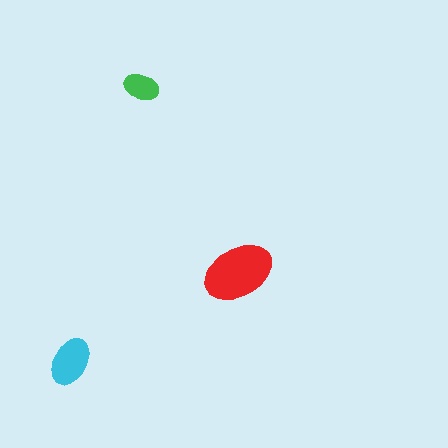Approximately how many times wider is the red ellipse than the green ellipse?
About 2 times wider.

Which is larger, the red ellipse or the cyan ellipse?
The red one.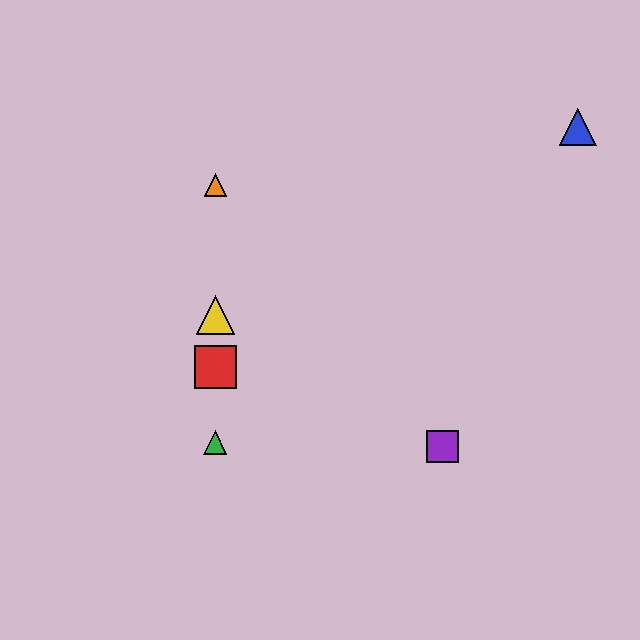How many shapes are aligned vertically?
4 shapes (the red square, the green triangle, the yellow triangle, the orange triangle) are aligned vertically.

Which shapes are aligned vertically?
The red square, the green triangle, the yellow triangle, the orange triangle are aligned vertically.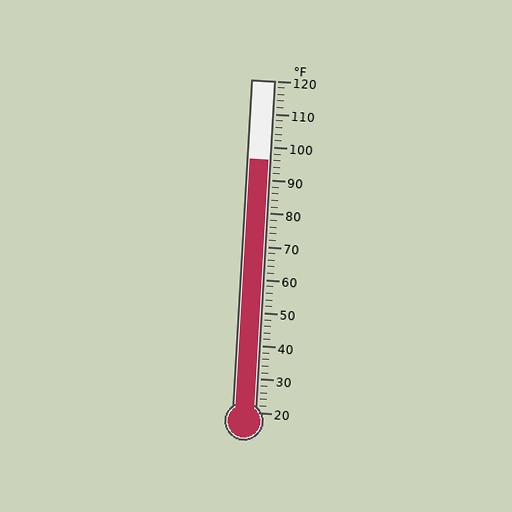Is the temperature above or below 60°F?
The temperature is above 60°F.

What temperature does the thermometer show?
The thermometer shows approximately 96°F.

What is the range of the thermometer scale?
The thermometer scale ranges from 20°F to 120°F.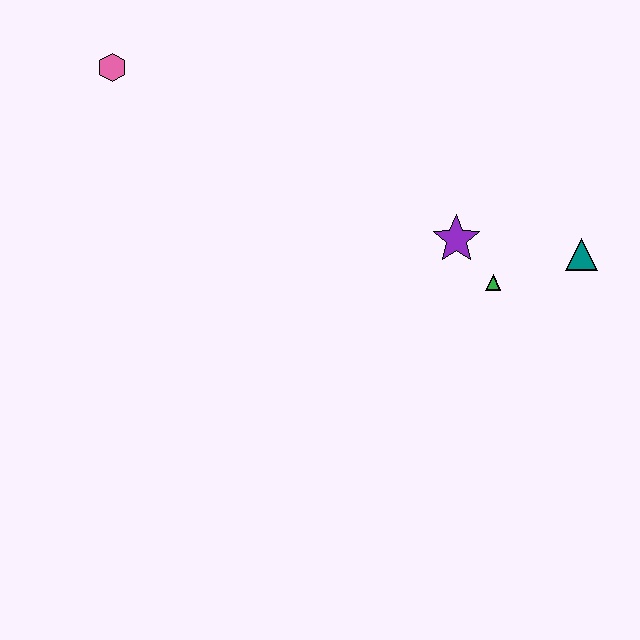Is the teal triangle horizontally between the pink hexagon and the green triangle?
No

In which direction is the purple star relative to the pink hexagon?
The purple star is to the right of the pink hexagon.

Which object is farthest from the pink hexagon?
The teal triangle is farthest from the pink hexagon.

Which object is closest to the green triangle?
The purple star is closest to the green triangle.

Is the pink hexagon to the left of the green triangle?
Yes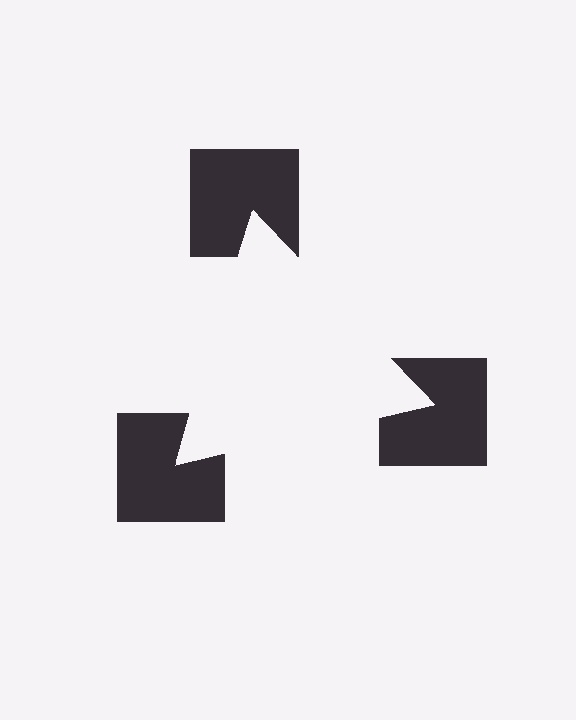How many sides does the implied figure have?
3 sides.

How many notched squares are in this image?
There are 3 — one at each vertex of the illusory triangle.